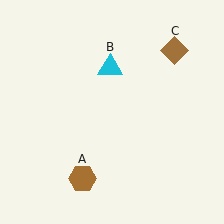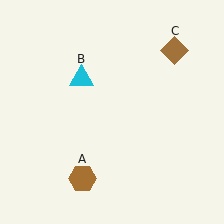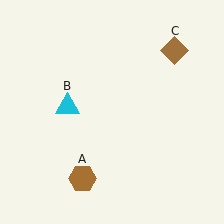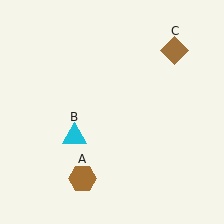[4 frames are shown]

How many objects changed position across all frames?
1 object changed position: cyan triangle (object B).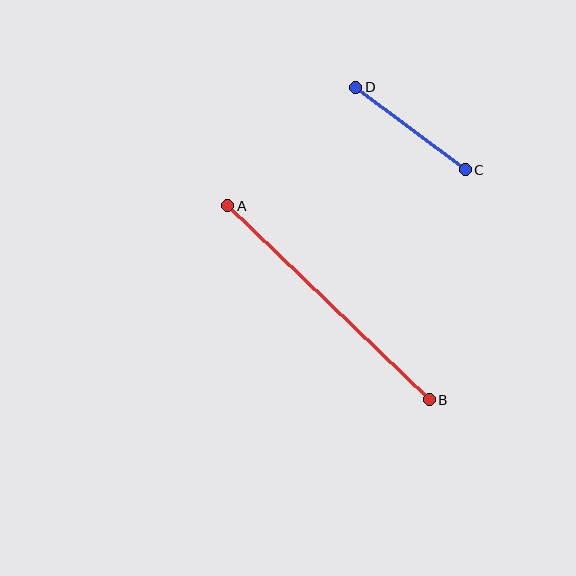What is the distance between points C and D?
The distance is approximately 137 pixels.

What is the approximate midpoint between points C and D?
The midpoint is at approximately (410, 129) pixels.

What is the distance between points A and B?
The distance is approximately 280 pixels.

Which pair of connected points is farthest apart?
Points A and B are farthest apart.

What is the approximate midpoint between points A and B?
The midpoint is at approximately (328, 303) pixels.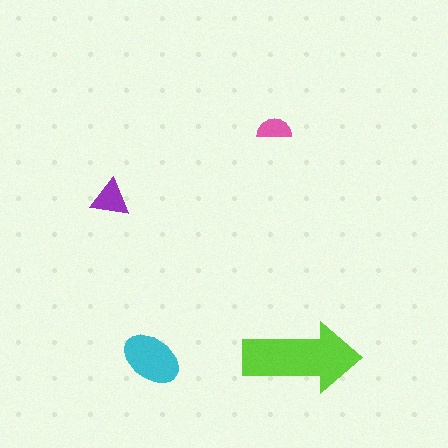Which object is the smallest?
The pink semicircle.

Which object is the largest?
The lime arrow.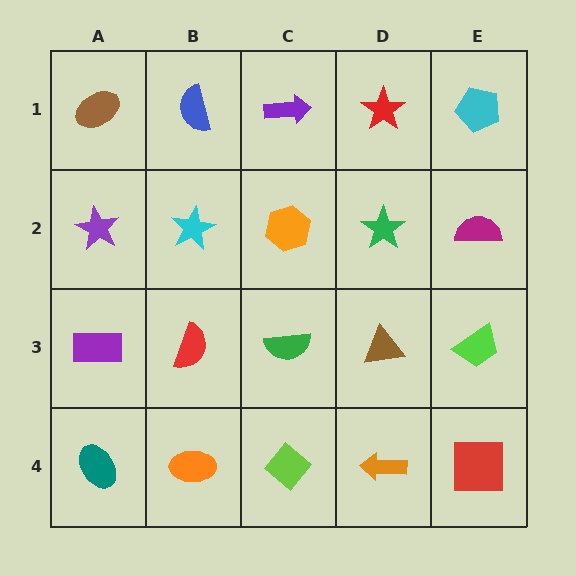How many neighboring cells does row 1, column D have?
3.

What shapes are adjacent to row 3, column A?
A purple star (row 2, column A), a teal ellipse (row 4, column A), a red semicircle (row 3, column B).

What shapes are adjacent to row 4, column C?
A green semicircle (row 3, column C), an orange ellipse (row 4, column B), an orange arrow (row 4, column D).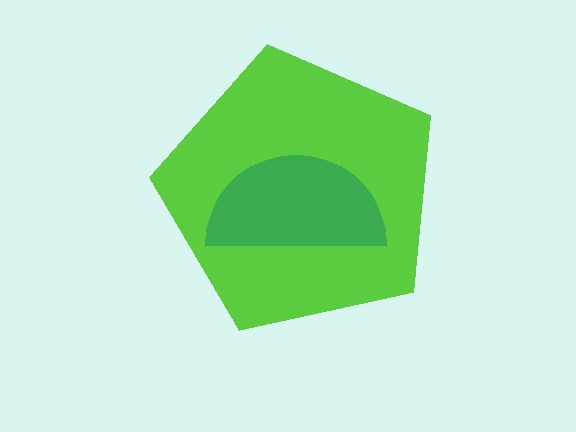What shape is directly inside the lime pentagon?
The green semicircle.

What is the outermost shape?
The lime pentagon.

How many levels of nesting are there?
2.